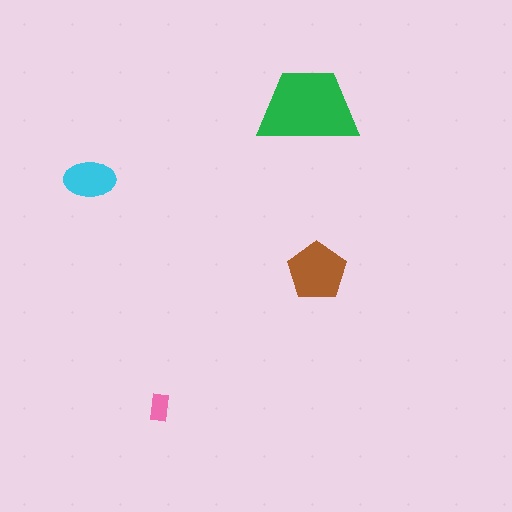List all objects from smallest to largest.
The pink rectangle, the cyan ellipse, the brown pentagon, the green trapezoid.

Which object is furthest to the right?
The brown pentagon is rightmost.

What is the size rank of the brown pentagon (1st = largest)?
2nd.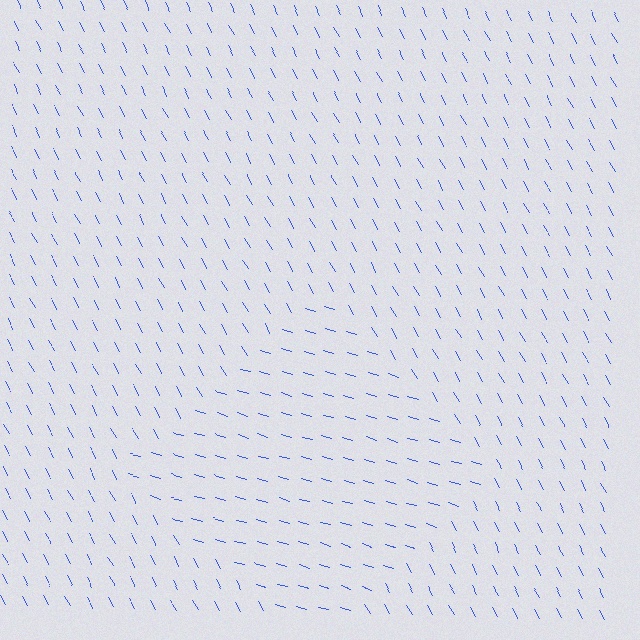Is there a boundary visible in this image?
Yes, there is a texture boundary formed by a change in line orientation.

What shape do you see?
I see a diamond.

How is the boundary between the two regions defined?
The boundary is defined purely by a change in line orientation (approximately 45 degrees difference). All lines are the same color and thickness.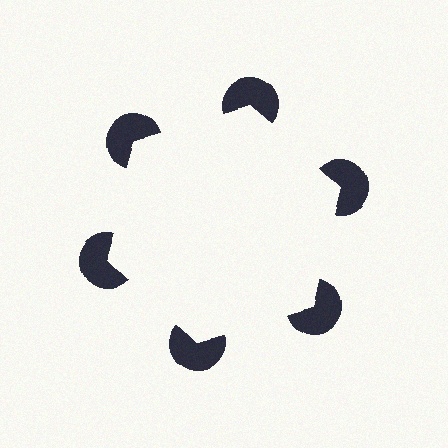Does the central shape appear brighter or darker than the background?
It typically appears slightly brighter than the background, even though no actual brightness change is drawn.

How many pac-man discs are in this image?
There are 6 — one at each vertex of the illusory hexagon.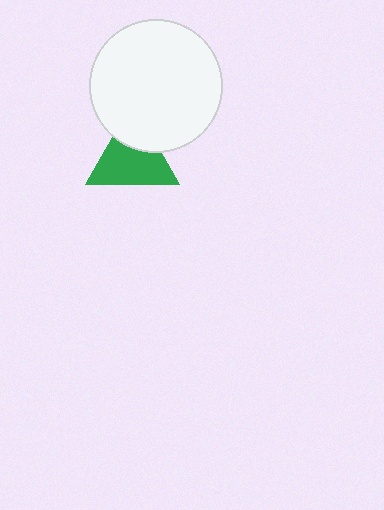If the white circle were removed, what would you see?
You would see the complete green triangle.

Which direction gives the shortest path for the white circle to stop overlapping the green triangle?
Moving up gives the shortest separation.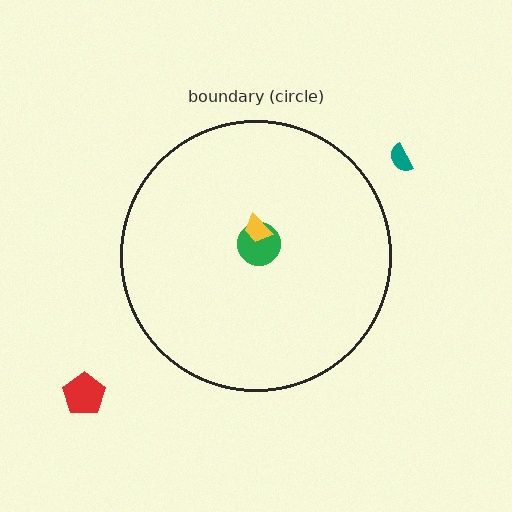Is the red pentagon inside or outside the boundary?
Outside.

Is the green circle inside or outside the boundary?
Inside.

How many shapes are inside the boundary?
2 inside, 2 outside.